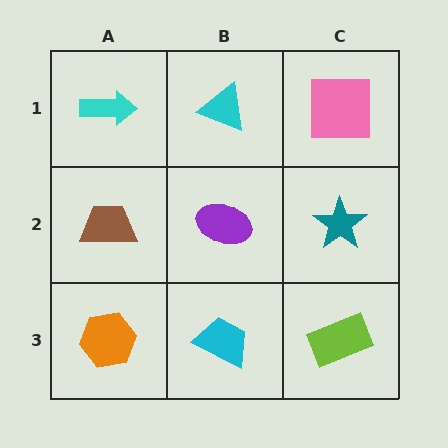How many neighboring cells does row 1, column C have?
2.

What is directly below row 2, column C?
A lime rectangle.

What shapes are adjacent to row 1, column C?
A teal star (row 2, column C), a cyan triangle (row 1, column B).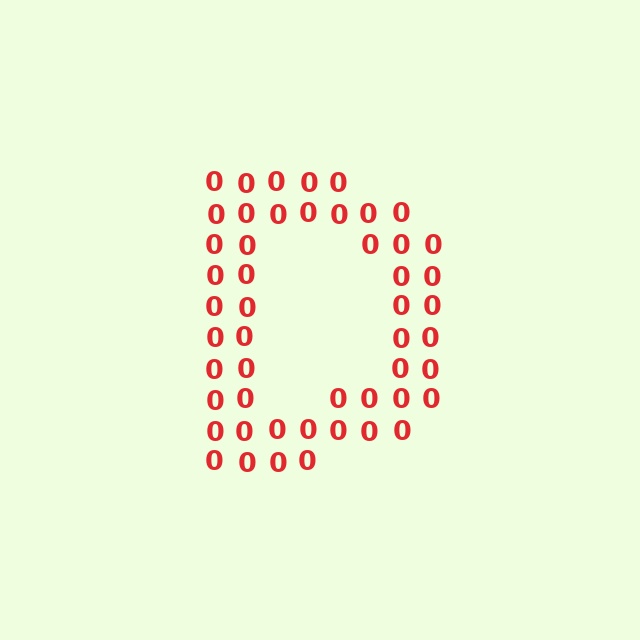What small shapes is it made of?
It is made of small digit 0's.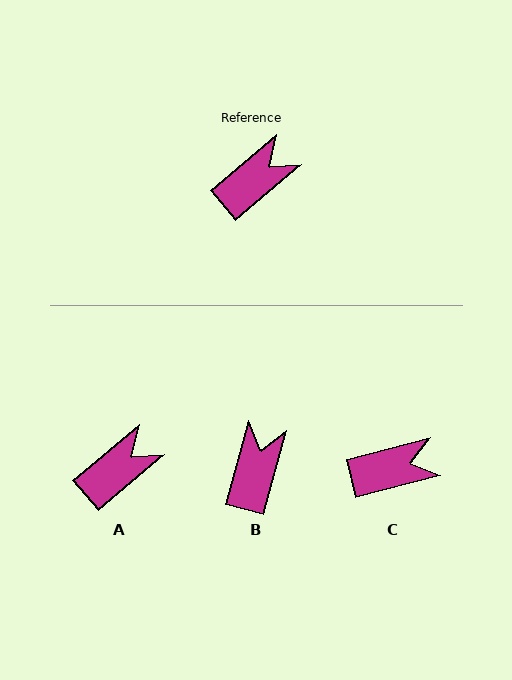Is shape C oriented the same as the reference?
No, it is off by about 26 degrees.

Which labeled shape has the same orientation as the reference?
A.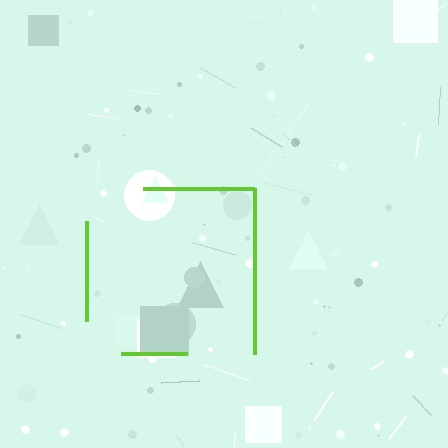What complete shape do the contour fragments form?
The contour fragments form a square.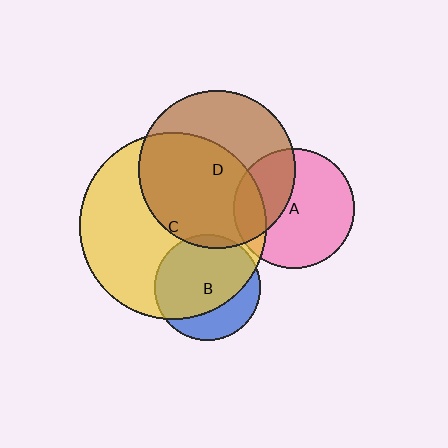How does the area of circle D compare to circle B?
Approximately 2.2 times.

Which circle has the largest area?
Circle C (yellow).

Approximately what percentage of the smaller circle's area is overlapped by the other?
Approximately 5%.